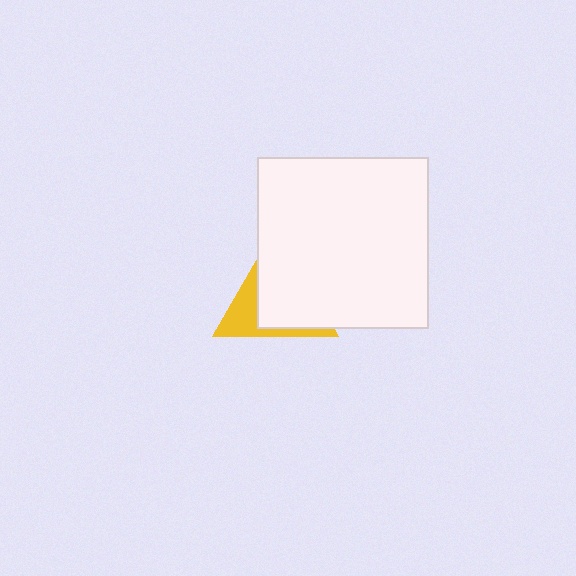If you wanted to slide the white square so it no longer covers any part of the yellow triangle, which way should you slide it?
Slide it right — that is the most direct way to separate the two shapes.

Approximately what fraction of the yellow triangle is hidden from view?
Roughly 65% of the yellow triangle is hidden behind the white square.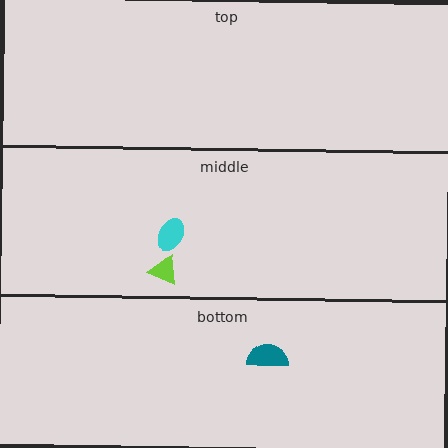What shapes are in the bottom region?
The teal semicircle.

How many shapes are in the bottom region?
1.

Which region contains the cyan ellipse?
The middle region.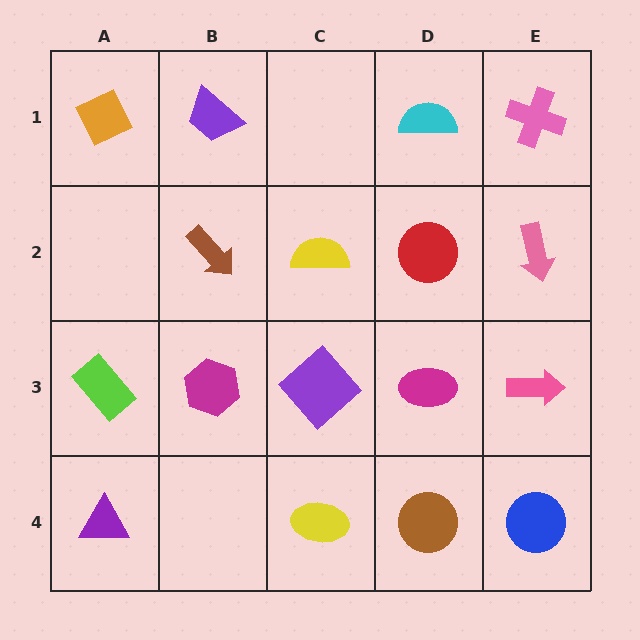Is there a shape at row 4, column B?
No, that cell is empty.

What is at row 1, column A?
An orange diamond.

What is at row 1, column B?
A purple trapezoid.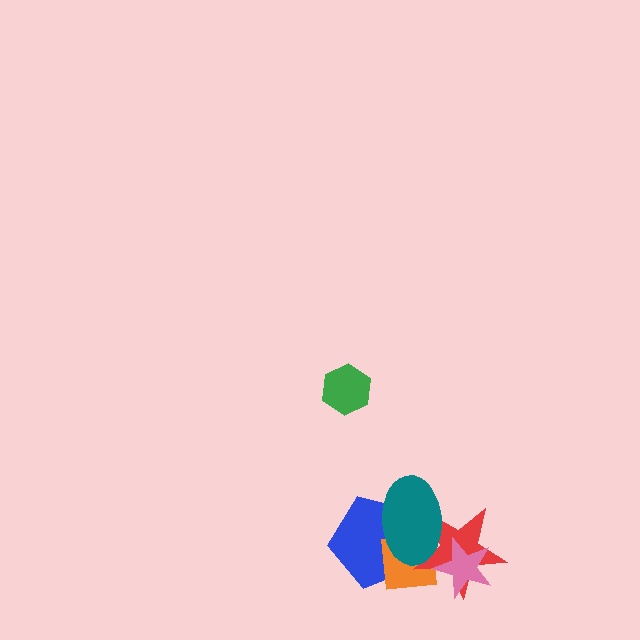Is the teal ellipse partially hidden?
No, no other shape covers it.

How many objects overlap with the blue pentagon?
3 objects overlap with the blue pentagon.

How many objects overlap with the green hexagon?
0 objects overlap with the green hexagon.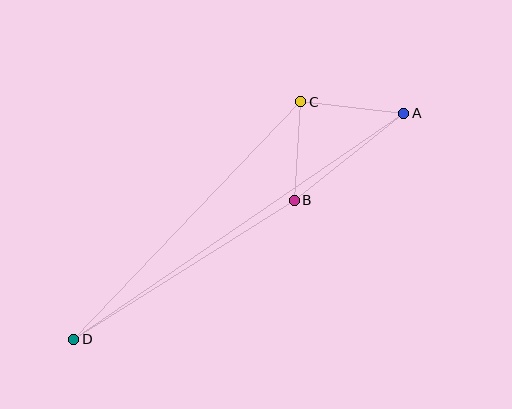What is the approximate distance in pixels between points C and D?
The distance between C and D is approximately 328 pixels.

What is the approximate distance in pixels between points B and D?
The distance between B and D is approximately 260 pixels.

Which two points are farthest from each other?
Points A and D are farthest from each other.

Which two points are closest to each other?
Points B and C are closest to each other.